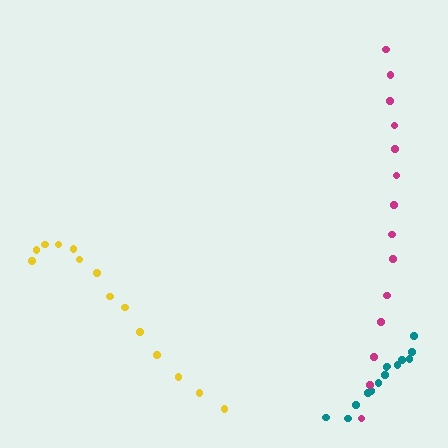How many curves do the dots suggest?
There are 3 distinct paths.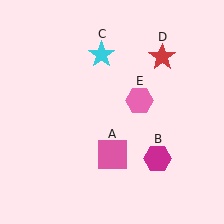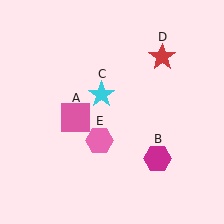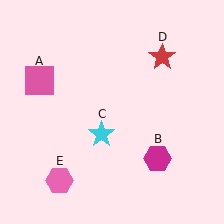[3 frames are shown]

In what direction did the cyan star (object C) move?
The cyan star (object C) moved down.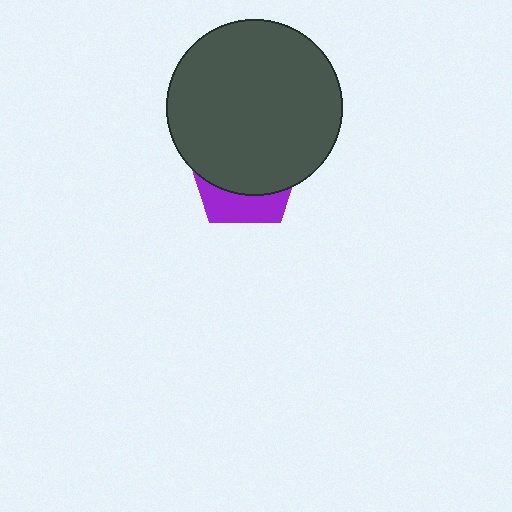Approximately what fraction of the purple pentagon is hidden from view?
Roughly 70% of the purple pentagon is hidden behind the dark gray circle.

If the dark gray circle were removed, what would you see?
You would see the complete purple pentagon.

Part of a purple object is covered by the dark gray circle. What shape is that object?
It is a pentagon.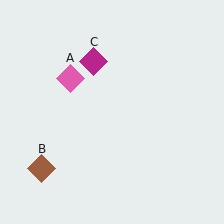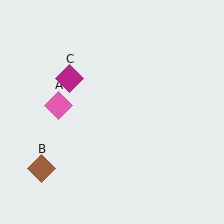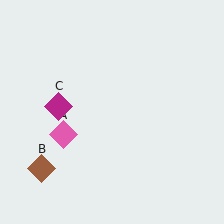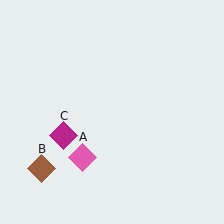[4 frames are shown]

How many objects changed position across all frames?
2 objects changed position: pink diamond (object A), magenta diamond (object C).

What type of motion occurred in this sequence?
The pink diamond (object A), magenta diamond (object C) rotated counterclockwise around the center of the scene.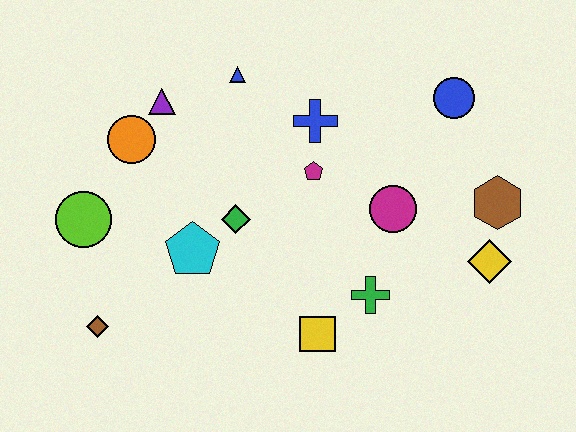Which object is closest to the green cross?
The yellow square is closest to the green cross.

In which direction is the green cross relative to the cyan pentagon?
The green cross is to the right of the cyan pentagon.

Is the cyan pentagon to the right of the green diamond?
No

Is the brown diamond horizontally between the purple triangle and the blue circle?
No